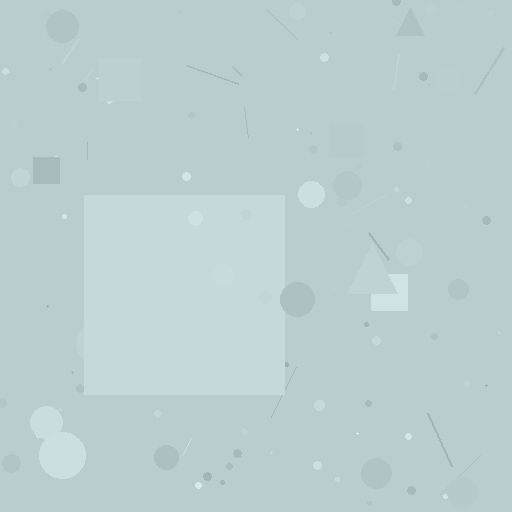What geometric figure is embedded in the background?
A square is embedded in the background.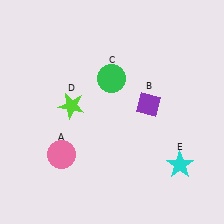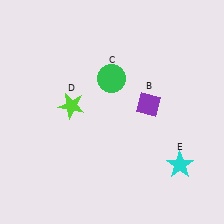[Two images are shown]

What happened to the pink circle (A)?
The pink circle (A) was removed in Image 2. It was in the bottom-left area of Image 1.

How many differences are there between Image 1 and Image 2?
There is 1 difference between the two images.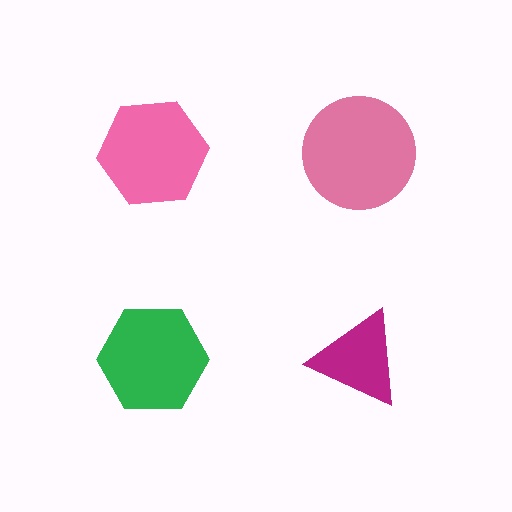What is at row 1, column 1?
A pink hexagon.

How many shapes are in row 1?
2 shapes.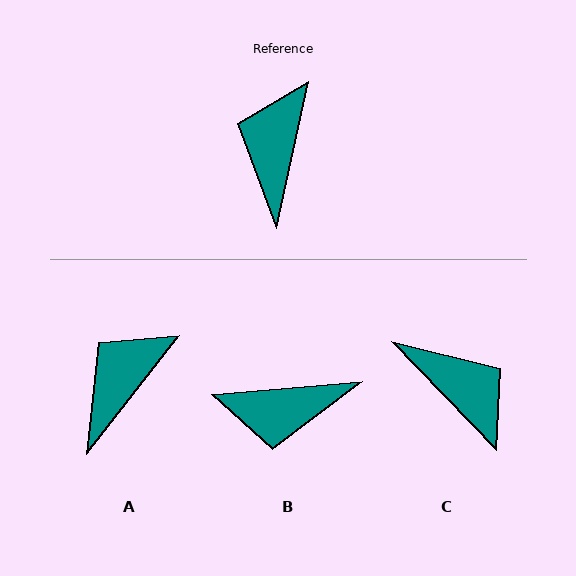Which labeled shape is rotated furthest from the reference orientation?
C, about 124 degrees away.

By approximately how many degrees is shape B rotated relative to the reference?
Approximately 107 degrees counter-clockwise.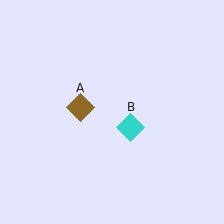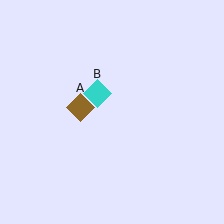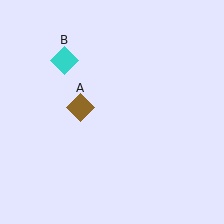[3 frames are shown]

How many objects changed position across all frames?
1 object changed position: cyan diamond (object B).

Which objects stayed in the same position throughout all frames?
Brown diamond (object A) remained stationary.